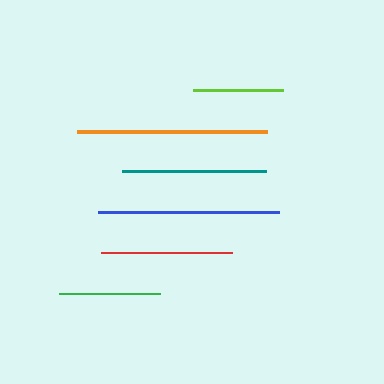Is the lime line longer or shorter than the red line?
The red line is longer than the lime line.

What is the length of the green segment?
The green segment is approximately 102 pixels long.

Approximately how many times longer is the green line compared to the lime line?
The green line is approximately 1.1 times the length of the lime line.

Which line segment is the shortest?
The lime line is the shortest at approximately 90 pixels.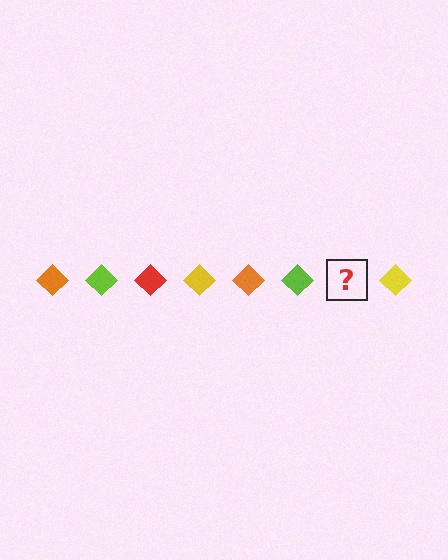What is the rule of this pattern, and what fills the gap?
The rule is that the pattern cycles through orange, lime, red, yellow diamonds. The gap should be filled with a red diamond.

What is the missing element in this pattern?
The missing element is a red diamond.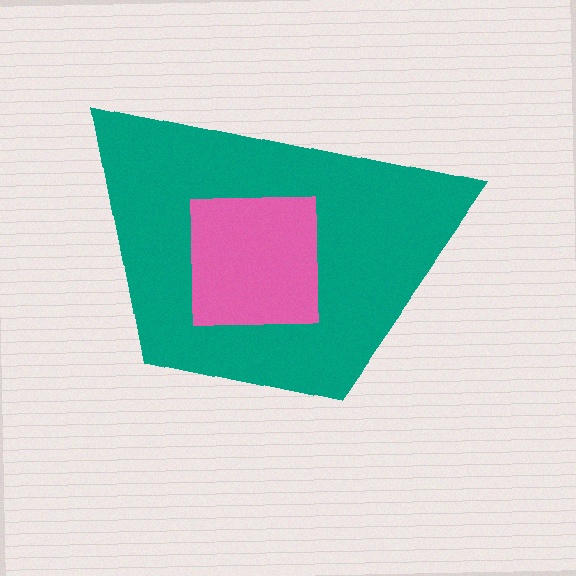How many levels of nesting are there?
2.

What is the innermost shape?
The pink square.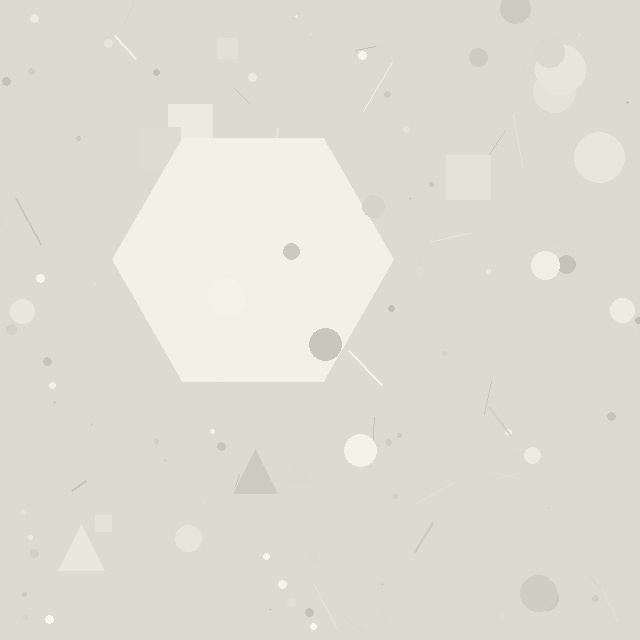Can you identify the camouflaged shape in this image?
The camouflaged shape is a hexagon.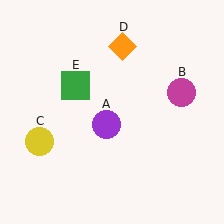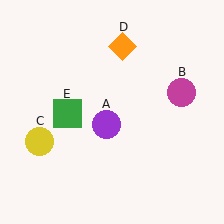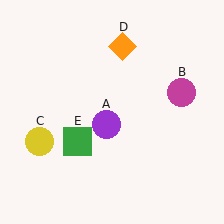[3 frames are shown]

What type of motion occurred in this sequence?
The green square (object E) rotated counterclockwise around the center of the scene.